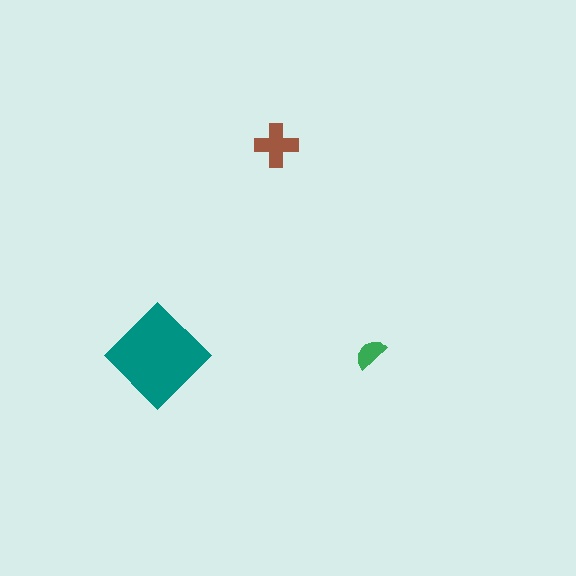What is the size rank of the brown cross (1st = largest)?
2nd.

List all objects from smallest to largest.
The green semicircle, the brown cross, the teal diamond.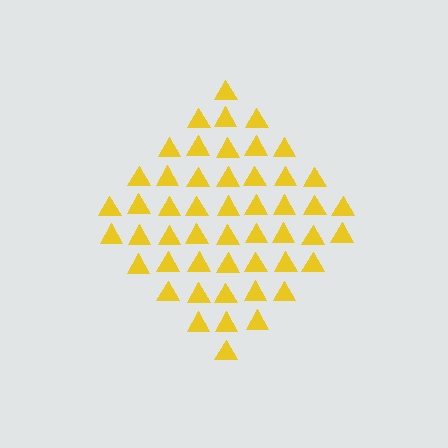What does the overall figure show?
The overall figure shows a diamond.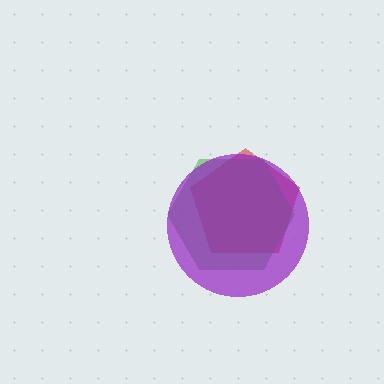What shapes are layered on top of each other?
The layered shapes are: a red pentagon, a green hexagon, a purple circle.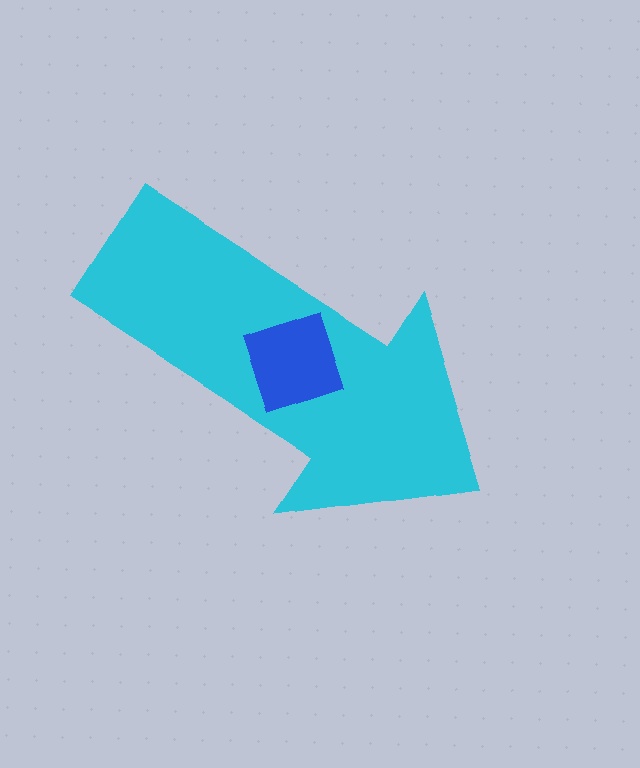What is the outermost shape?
The cyan arrow.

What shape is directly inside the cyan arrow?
The blue diamond.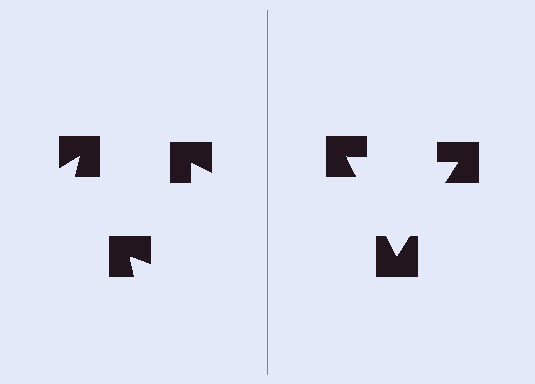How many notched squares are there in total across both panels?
6 — 3 on each side.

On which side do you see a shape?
An illusory triangle appears on the right side. On the left side the wedge cuts are rotated, so no coherent shape forms.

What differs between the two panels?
The notched squares are positioned identically on both sides; only the wedge orientations differ. On the right they align to a triangle; on the left they are misaligned.